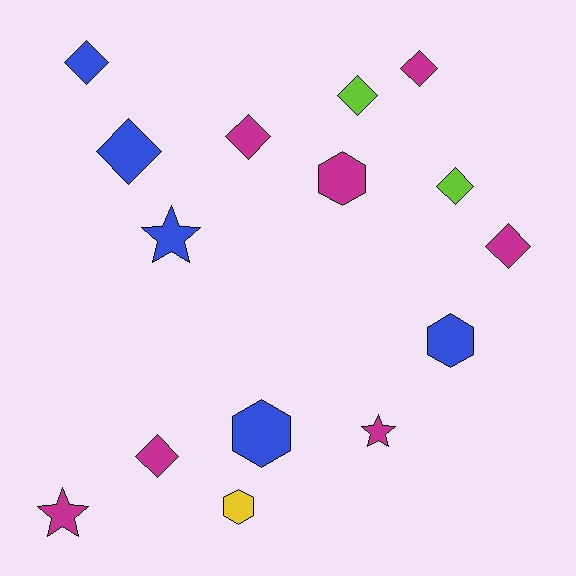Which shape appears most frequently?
Diamond, with 8 objects.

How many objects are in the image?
There are 15 objects.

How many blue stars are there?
There is 1 blue star.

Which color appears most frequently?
Magenta, with 7 objects.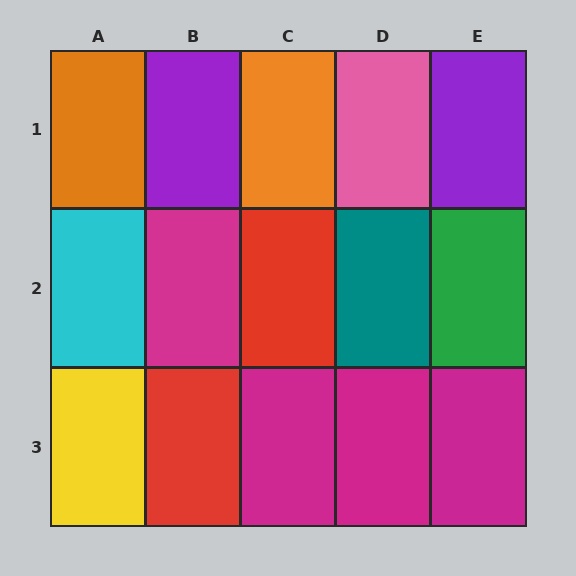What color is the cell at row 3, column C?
Magenta.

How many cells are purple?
2 cells are purple.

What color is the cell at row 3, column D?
Magenta.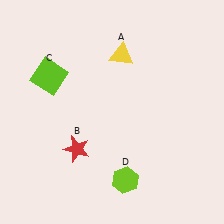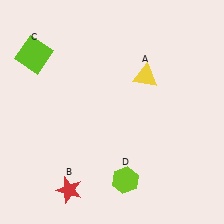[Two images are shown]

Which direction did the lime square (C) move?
The lime square (C) moved up.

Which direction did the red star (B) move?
The red star (B) moved down.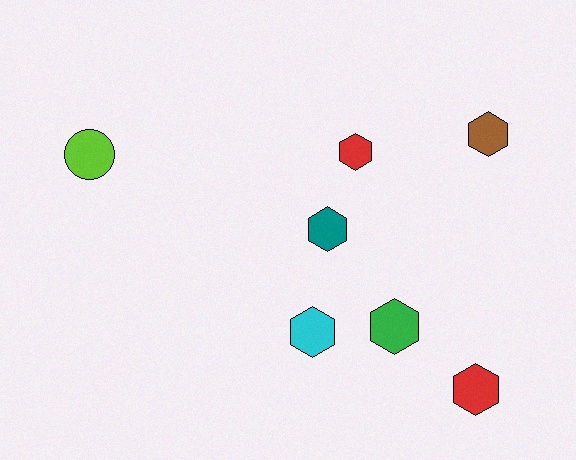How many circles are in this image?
There is 1 circle.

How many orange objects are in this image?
There are no orange objects.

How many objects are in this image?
There are 7 objects.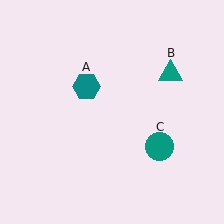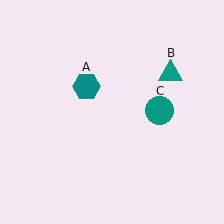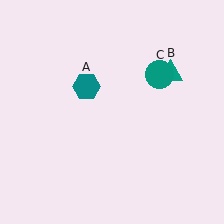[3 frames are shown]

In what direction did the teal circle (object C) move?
The teal circle (object C) moved up.